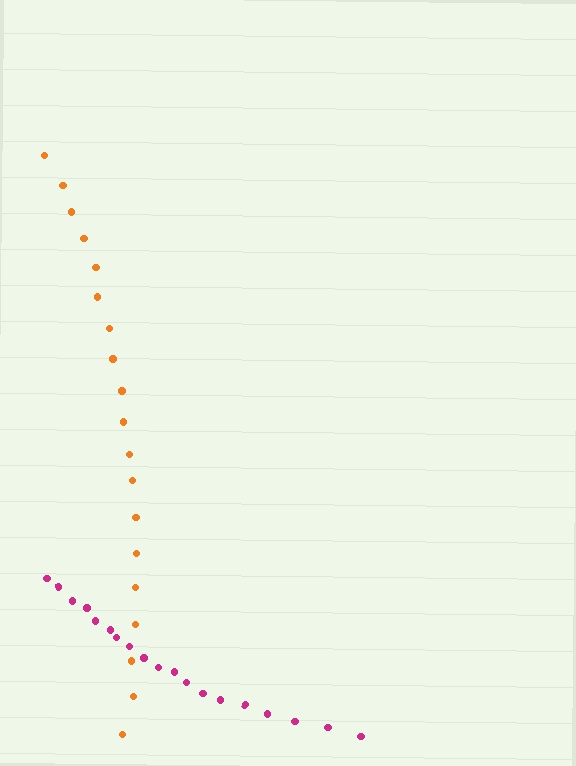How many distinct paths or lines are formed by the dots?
There are 2 distinct paths.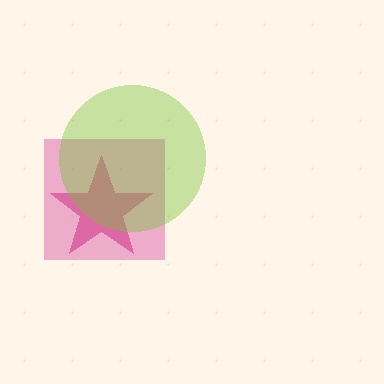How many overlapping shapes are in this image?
There are 3 overlapping shapes in the image.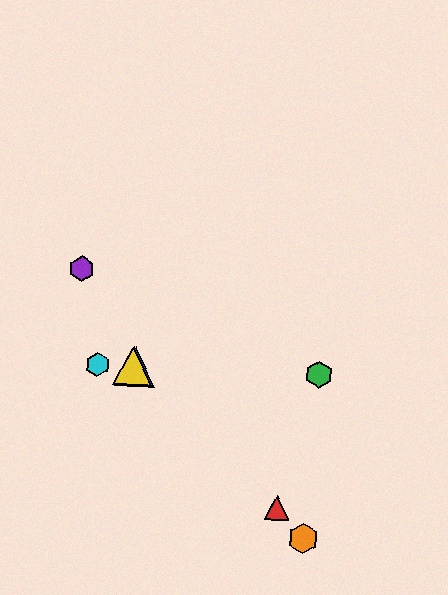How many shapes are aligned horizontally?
4 shapes (the blue triangle, the green hexagon, the yellow triangle, the cyan hexagon) are aligned horizontally.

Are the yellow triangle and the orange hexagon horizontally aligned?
No, the yellow triangle is at y≈366 and the orange hexagon is at y≈539.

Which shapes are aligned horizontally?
The blue triangle, the green hexagon, the yellow triangle, the cyan hexagon are aligned horizontally.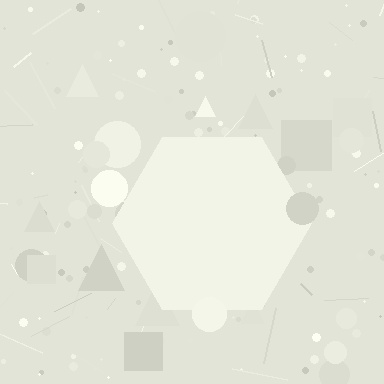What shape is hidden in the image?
A hexagon is hidden in the image.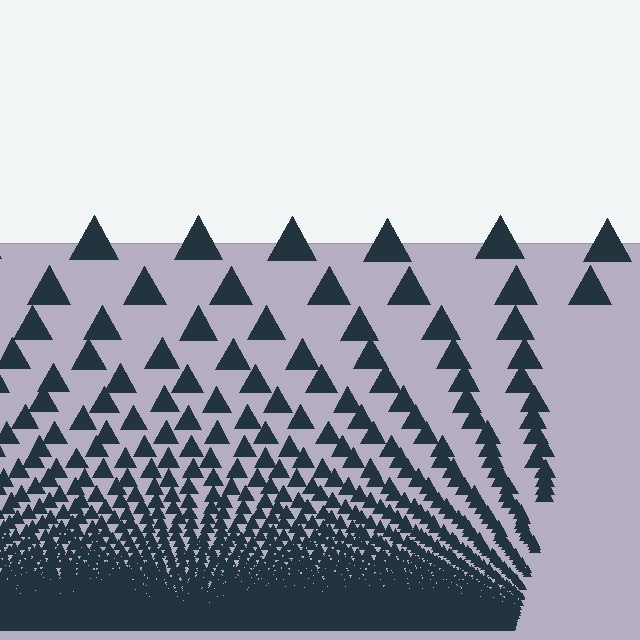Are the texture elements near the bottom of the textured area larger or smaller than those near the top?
Smaller. The gradient is inverted — elements near the bottom are smaller and denser.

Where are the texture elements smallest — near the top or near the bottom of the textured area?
Near the bottom.